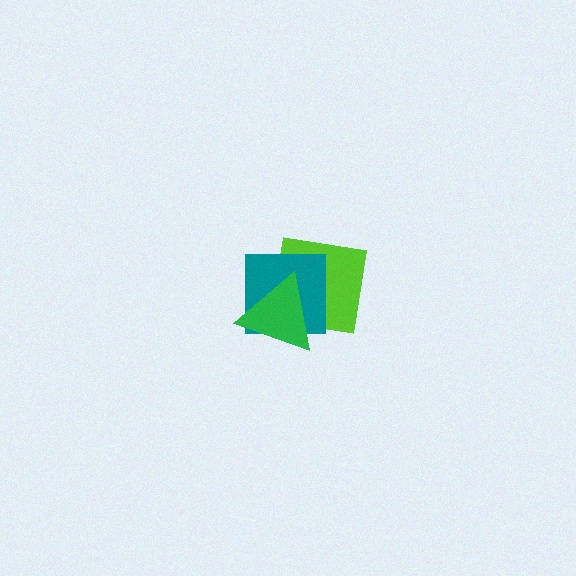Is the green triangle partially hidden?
No, no other shape covers it.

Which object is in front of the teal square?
The green triangle is in front of the teal square.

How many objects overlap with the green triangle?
2 objects overlap with the green triangle.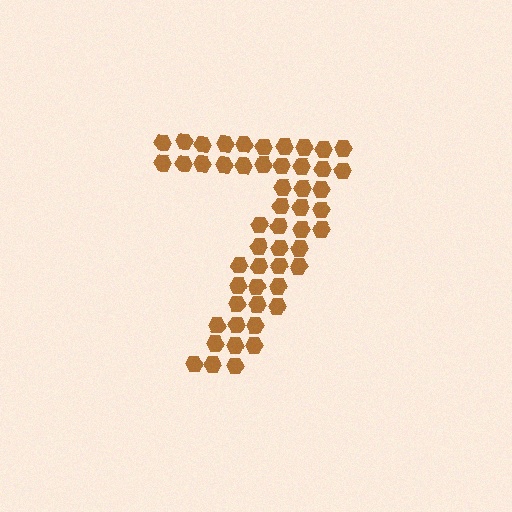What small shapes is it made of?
It is made of small hexagons.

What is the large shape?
The large shape is the digit 7.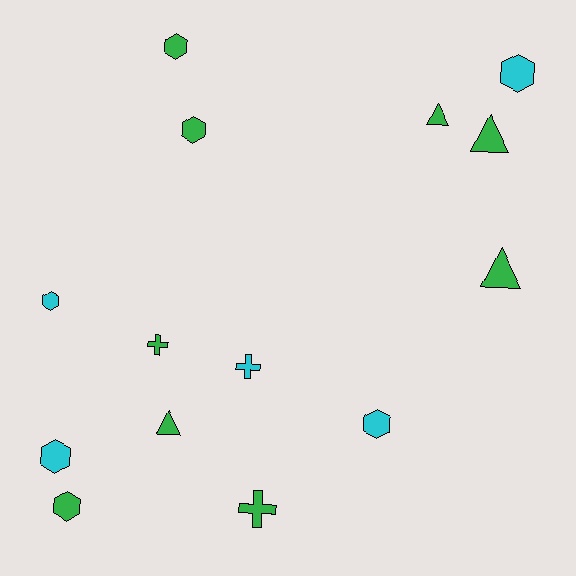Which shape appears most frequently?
Hexagon, with 7 objects.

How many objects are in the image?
There are 14 objects.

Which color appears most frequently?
Green, with 9 objects.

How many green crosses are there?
There are 2 green crosses.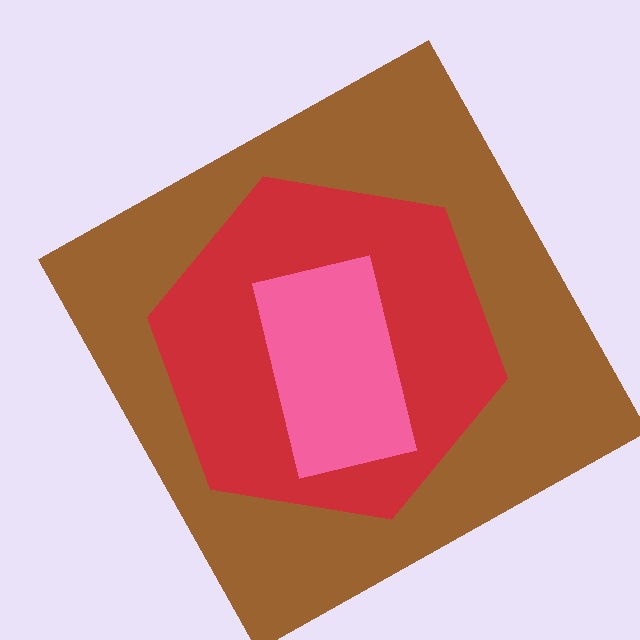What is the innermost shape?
The pink rectangle.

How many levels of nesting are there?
3.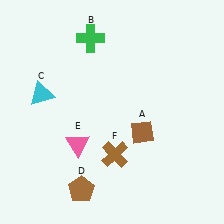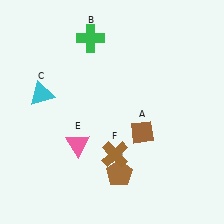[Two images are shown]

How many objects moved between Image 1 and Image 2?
1 object moved between the two images.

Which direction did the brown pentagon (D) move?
The brown pentagon (D) moved right.